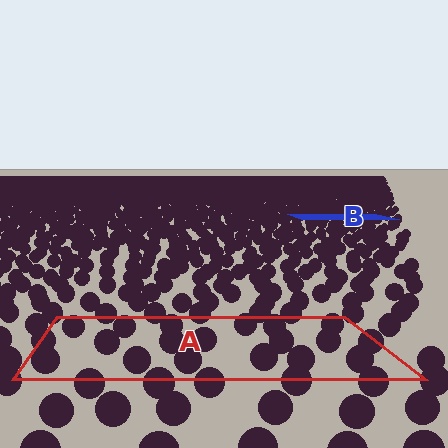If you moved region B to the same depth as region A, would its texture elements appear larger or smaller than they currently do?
They would appear larger. At a closer depth, the same texture elements are projected at a bigger on-screen size.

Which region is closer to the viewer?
Region A is closer. The texture elements there are larger and more spread out.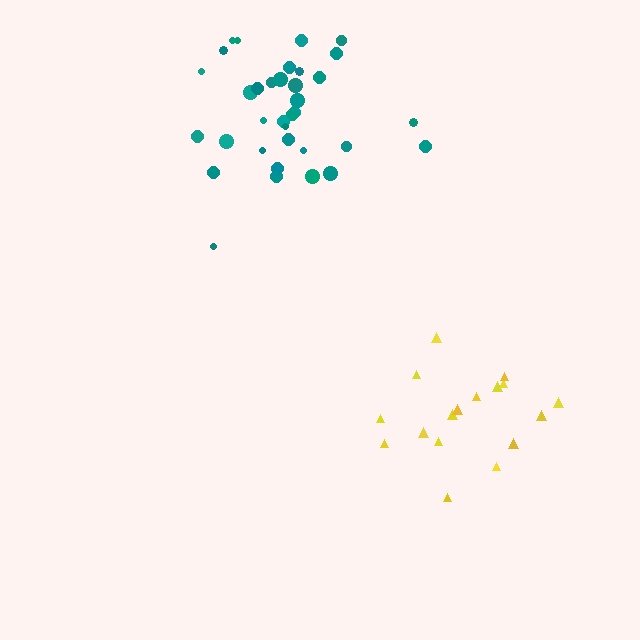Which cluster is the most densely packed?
Teal.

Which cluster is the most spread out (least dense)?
Yellow.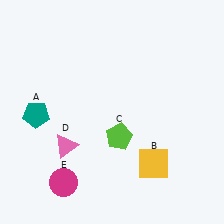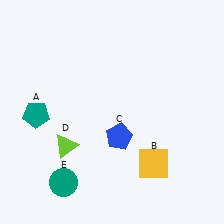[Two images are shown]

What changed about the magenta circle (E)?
In Image 1, E is magenta. In Image 2, it changed to teal.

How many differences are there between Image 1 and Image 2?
There are 3 differences between the two images.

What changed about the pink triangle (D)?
In Image 1, D is pink. In Image 2, it changed to lime.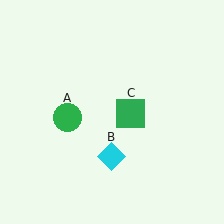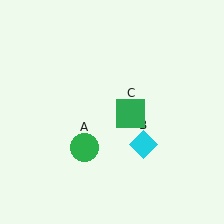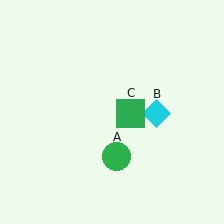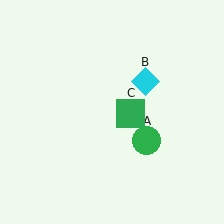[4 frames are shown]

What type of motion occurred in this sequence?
The green circle (object A), cyan diamond (object B) rotated counterclockwise around the center of the scene.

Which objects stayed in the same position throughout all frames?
Green square (object C) remained stationary.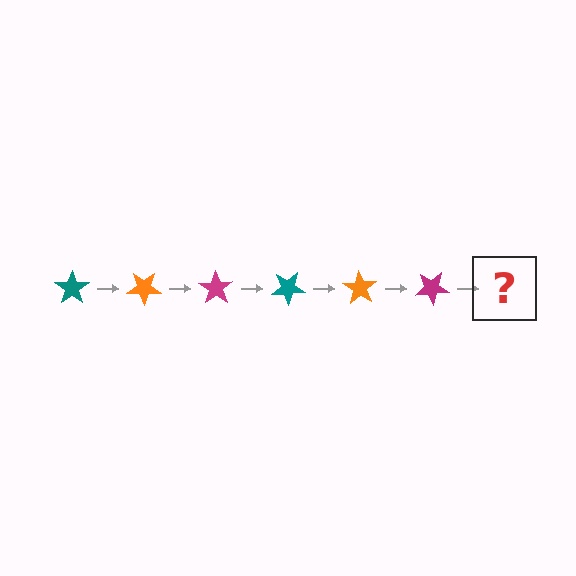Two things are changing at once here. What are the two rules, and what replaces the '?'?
The two rules are that it rotates 35 degrees each step and the color cycles through teal, orange, and magenta. The '?' should be a teal star, rotated 210 degrees from the start.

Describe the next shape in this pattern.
It should be a teal star, rotated 210 degrees from the start.